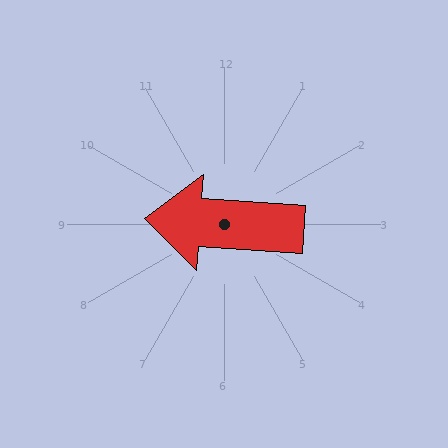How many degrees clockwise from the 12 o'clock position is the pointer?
Approximately 274 degrees.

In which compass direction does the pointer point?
West.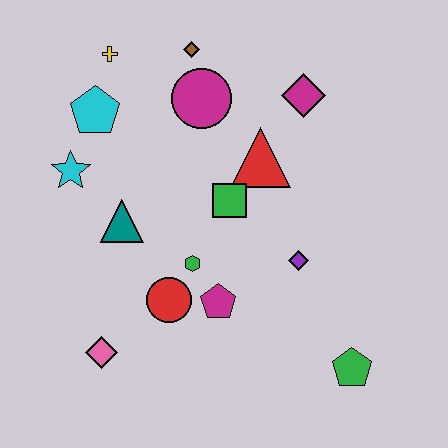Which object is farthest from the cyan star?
The green pentagon is farthest from the cyan star.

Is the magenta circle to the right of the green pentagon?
No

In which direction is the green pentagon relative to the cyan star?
The green pentagon is to the right of the cyan star.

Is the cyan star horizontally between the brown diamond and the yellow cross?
No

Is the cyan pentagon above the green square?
Yes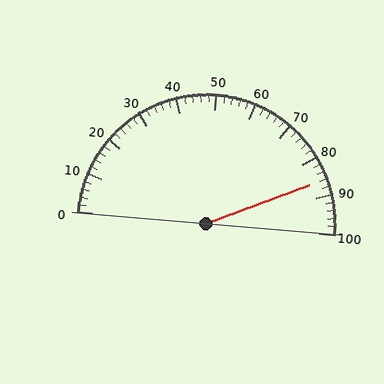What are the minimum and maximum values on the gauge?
The gauge ranges from 0 to 100.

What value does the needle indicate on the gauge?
The needle indicates approximately 86.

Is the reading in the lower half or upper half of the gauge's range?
The reading is in the upper half of the range (0 to 100).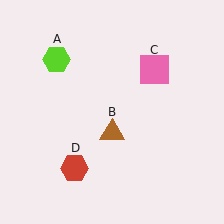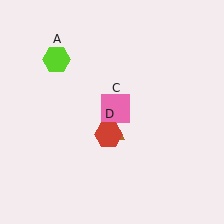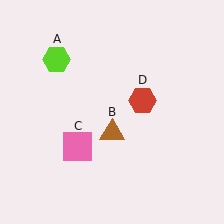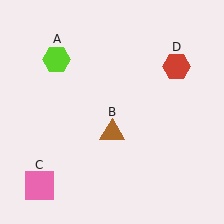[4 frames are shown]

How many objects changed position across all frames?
2 objects changed position: pink square (object C), red hexagon (object D).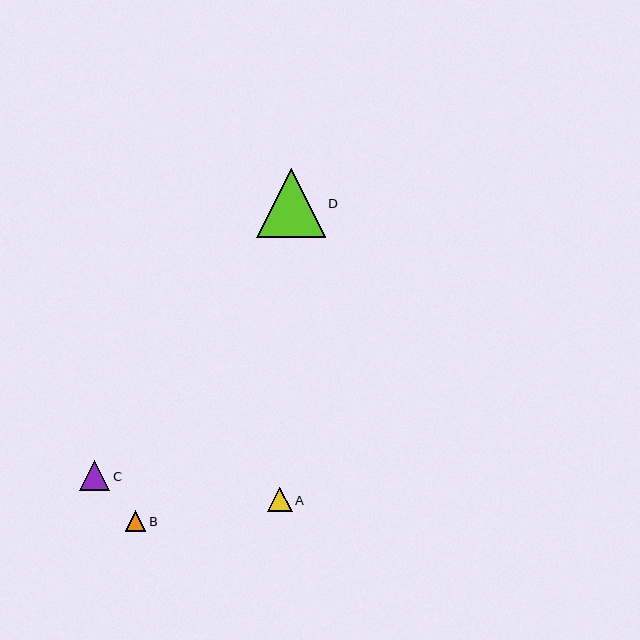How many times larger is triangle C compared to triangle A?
Triangle C is approximately 1.2 times the size of triangle A.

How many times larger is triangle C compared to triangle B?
Triangle C is approximately 1.5 times the size of triangle B.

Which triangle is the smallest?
Triangle B is the smallest with a size of approximately 20 pixels.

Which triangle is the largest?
Triangle D is the largest with a size of approximately 68 pixels.